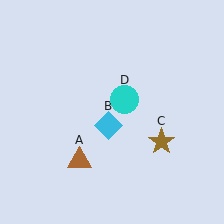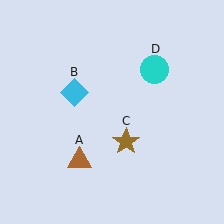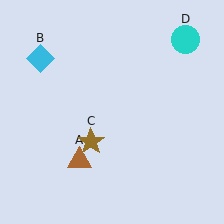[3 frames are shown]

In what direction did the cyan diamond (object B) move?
The cyan diamond (object B) moved up and to the left.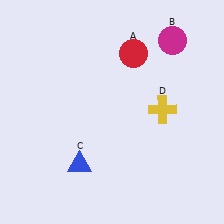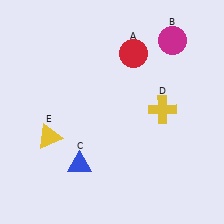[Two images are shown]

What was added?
A yellow triangle (E) was added in Image 2.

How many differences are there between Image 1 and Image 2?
There is 1 difference between the two images.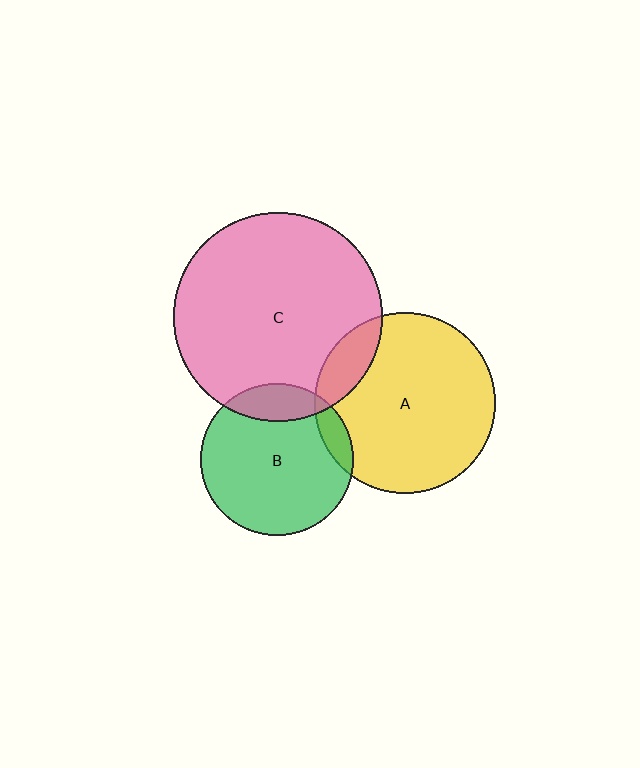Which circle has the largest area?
Circle C (pink).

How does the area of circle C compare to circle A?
Approximately 1.3 times.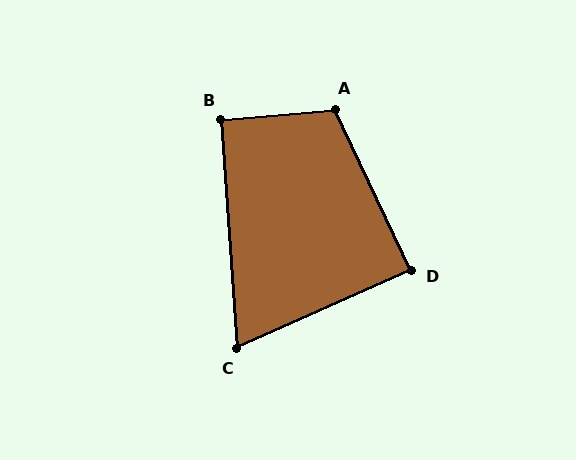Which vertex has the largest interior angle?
A, at approximately 110 degrees.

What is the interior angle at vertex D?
Approximately 89 degrees (approximately right).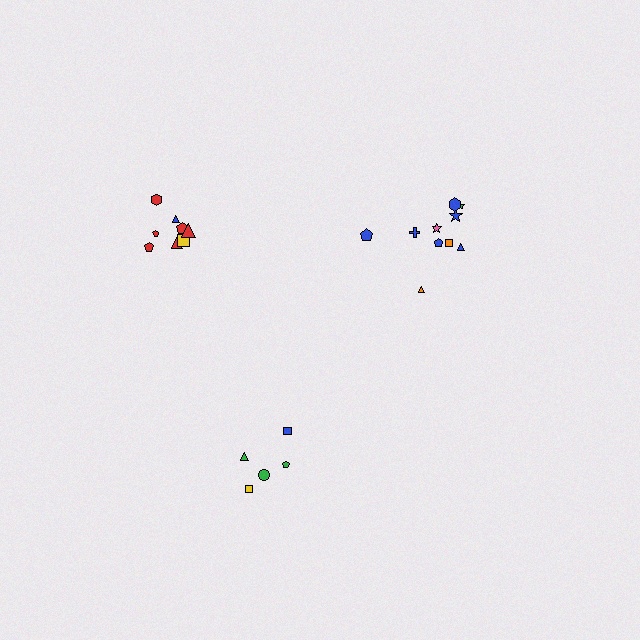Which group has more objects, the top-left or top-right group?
The top-right group.